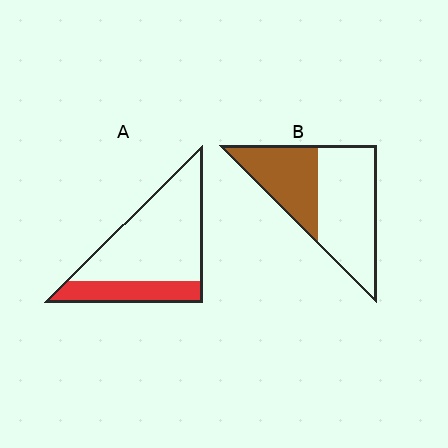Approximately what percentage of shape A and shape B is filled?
A is approximately 25% and B is approximately 40%.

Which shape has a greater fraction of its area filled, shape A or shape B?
Shape B.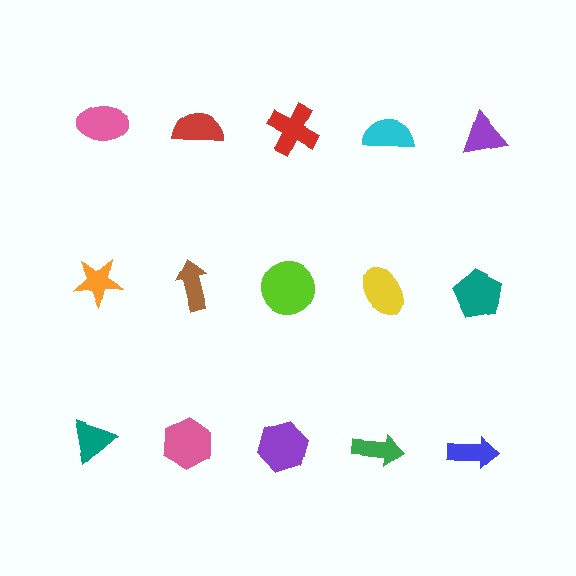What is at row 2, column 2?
A brown arrow.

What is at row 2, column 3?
A lime circle.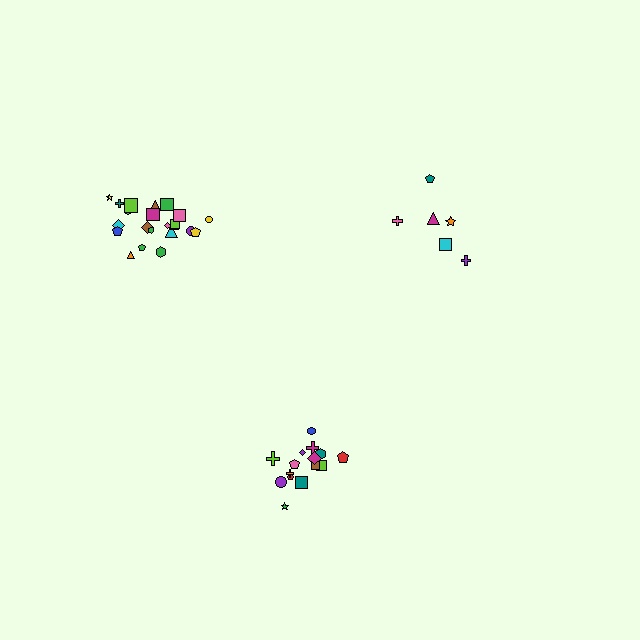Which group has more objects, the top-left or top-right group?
The top-left group.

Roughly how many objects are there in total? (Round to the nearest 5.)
Roughly 45 objects in total.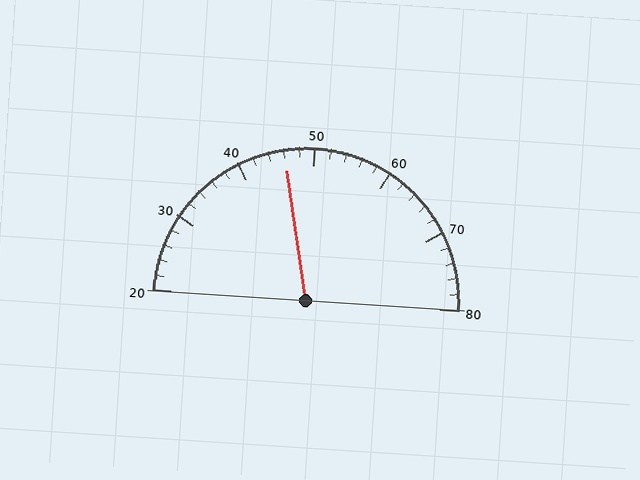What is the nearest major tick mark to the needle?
The nearest major tick mark is 50.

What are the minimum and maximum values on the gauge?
The gauge ranges from 20 to 80.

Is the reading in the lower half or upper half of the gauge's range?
The reading is in the lower half of the range (20 to 80).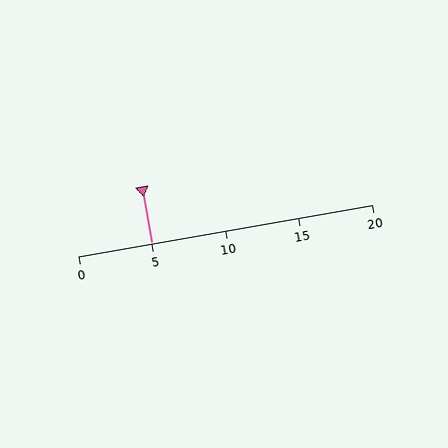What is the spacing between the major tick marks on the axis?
The major ticks are spaced 5 apart.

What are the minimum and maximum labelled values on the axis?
The axis runs from 0 to 20.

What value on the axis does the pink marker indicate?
The marker indicates approximately 5.